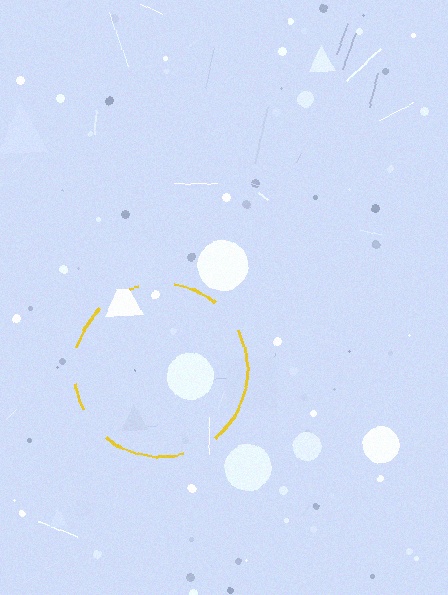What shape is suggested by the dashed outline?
The dashed outline suggests a circle.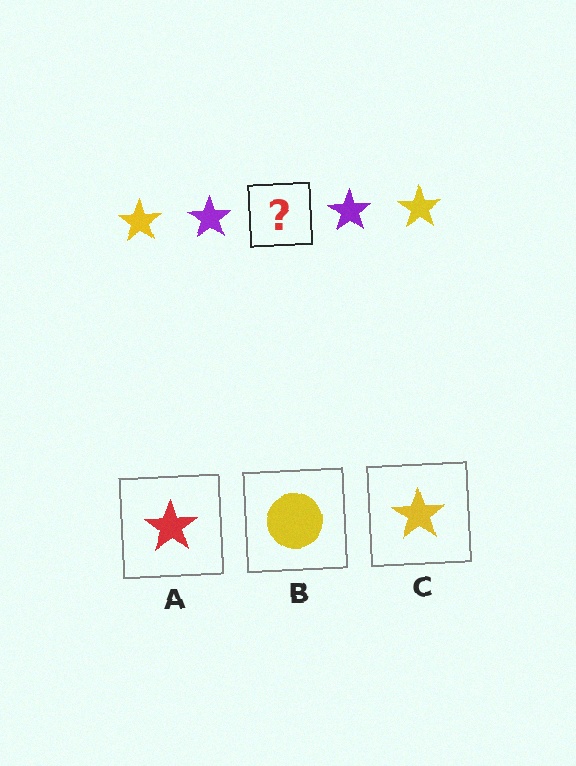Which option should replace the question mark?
Option C.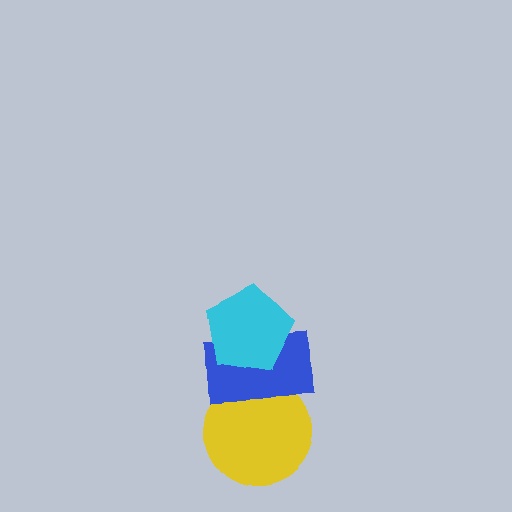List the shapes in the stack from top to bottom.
From top to bottom: the cyan pentagon, the blue rectangle, the yellow circle.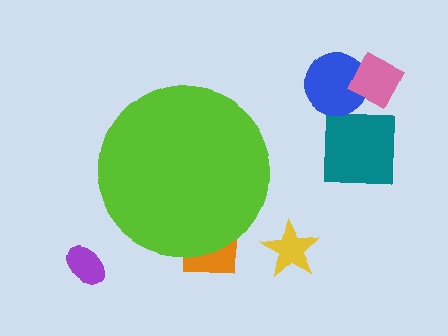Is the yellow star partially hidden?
No, the yellow star is fully visible.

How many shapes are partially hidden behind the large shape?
1 shape is partially hidden.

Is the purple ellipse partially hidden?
No, the purple ellipse is fully visible.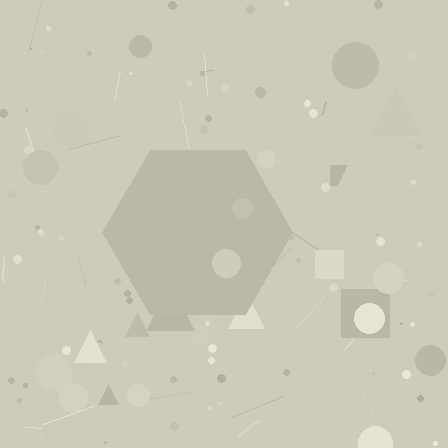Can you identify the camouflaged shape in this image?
The camouflaged shape is a hexagon.